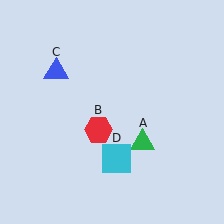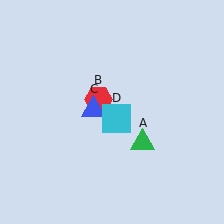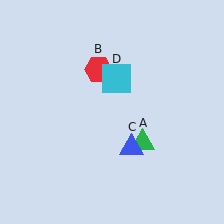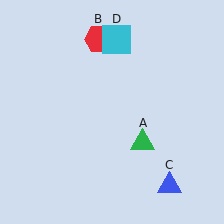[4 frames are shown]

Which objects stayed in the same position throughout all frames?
Green triangle (object A) remained stationary.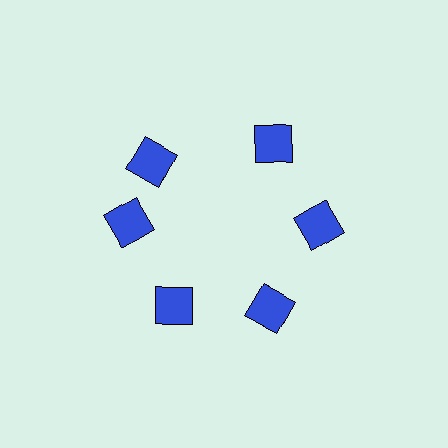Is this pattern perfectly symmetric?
No. The 6 blue squares are arranged in a ring, but one element near the 11 o'clock position is rotated out of alignment along the ring, breaking the 6-fold rotational symmetry.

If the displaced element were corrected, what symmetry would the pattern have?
It would have 6-fold rotational symmetry — the pattern would map onto itself every 60 degrees.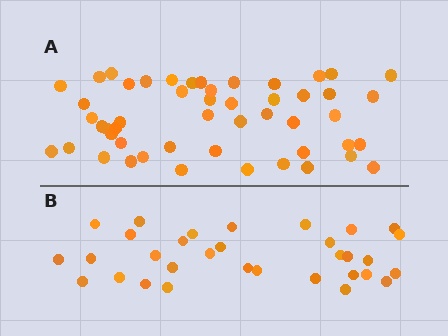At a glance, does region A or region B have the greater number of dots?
Region A (the top region) has more dots.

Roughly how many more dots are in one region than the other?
Region A has approximately 20 more dots than region B.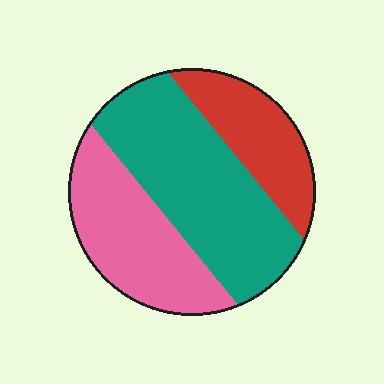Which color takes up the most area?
Teal, at roughly 45%.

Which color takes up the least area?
Red, at roughly 20%.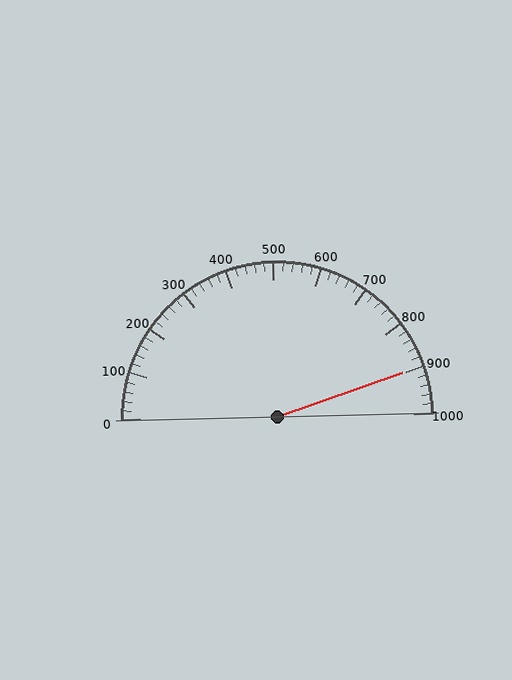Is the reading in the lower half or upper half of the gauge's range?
The reading is in the upper half of the range (0 to 1000).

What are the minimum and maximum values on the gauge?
The gauge ranges from 0 to 1000.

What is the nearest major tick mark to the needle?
The nearest major tick mark is 900.